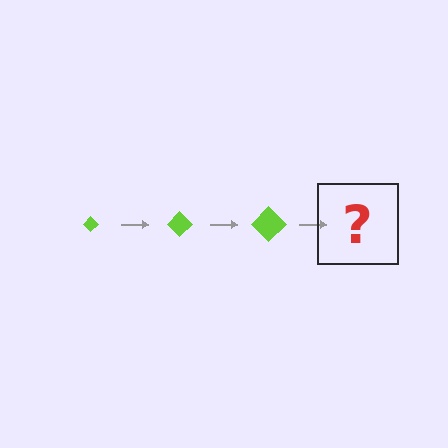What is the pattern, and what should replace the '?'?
The pattern is that the diamond gets progressively larger each step. The '?' should be a lime diamond, larger than the previous one.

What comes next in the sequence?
The next element should be a lime diamond, larger than the previous one.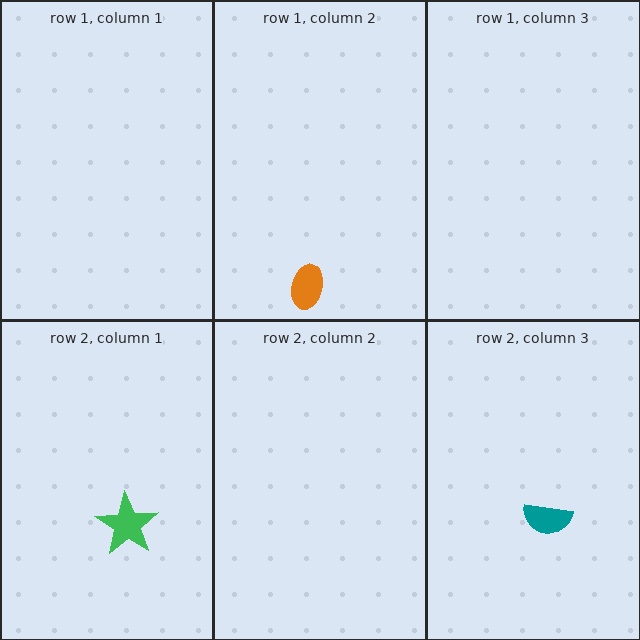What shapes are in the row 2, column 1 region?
The green star.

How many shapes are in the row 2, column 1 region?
1.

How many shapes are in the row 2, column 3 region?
1.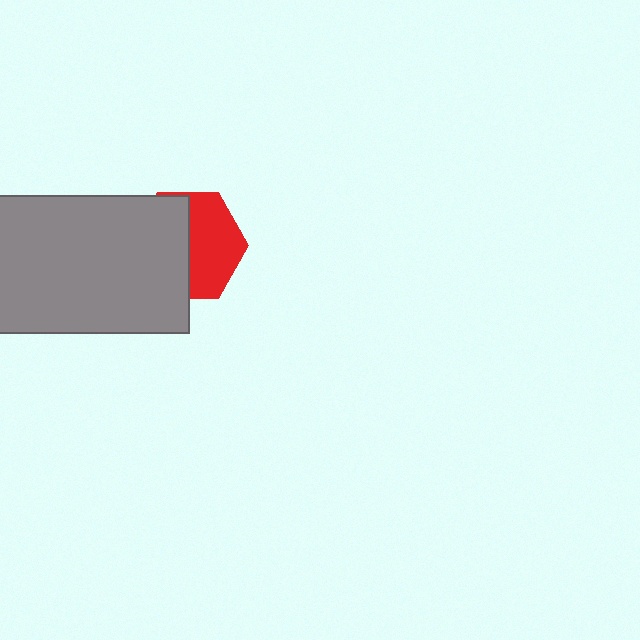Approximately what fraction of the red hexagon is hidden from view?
Roughly 51% of the red hexagon is hidden behind the gray rectangle.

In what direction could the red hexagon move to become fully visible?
The red hexagon could move right. That would shift it out from behind the gray rectangle entirely.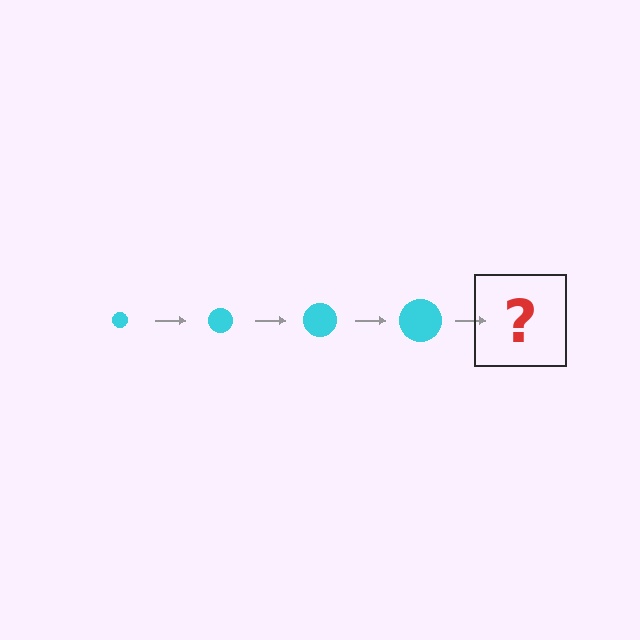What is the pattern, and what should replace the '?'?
The pattern is that the circle gets progressively larger each step. The '?' should be a cyan circle, larger than the previous one.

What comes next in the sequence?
The next element should be a cyan circle, larger than the previous one.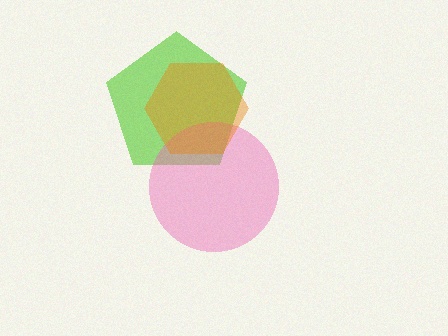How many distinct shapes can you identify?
There are 3 distinct shapes: a lime pentagon, a pink circle, an orange hexagon.